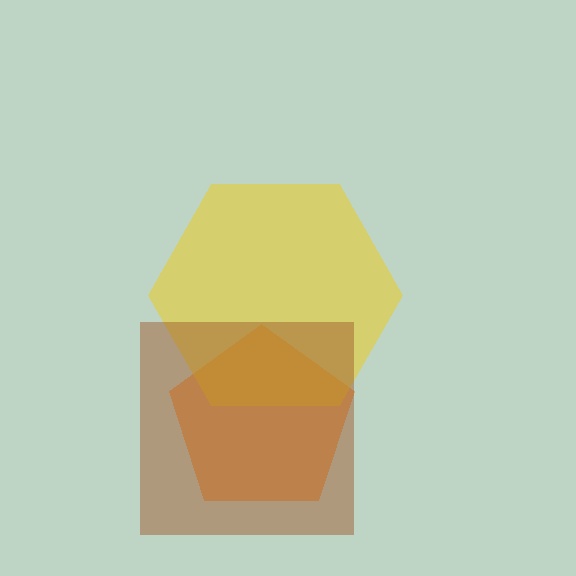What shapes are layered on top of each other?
The layered shapes are: an orange pentagon, a yellow hexagon, a brown square.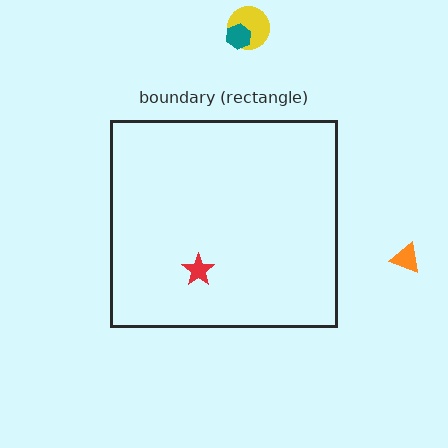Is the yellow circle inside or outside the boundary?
Outside.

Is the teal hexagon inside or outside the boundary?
Outside.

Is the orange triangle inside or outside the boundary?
Outside.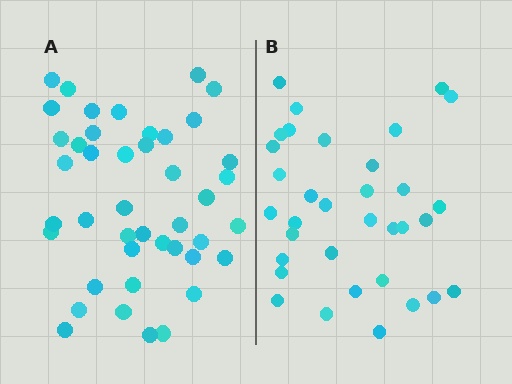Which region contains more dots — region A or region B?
Region A (the left region) has more dots.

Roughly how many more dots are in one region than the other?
Region A has roughly 8 or so more dots than region B.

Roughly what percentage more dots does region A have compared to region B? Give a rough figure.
About 25% more.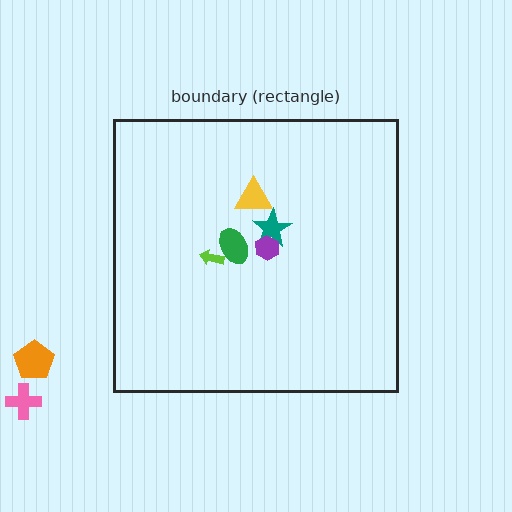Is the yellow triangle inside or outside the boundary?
Inside.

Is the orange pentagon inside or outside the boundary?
Outside.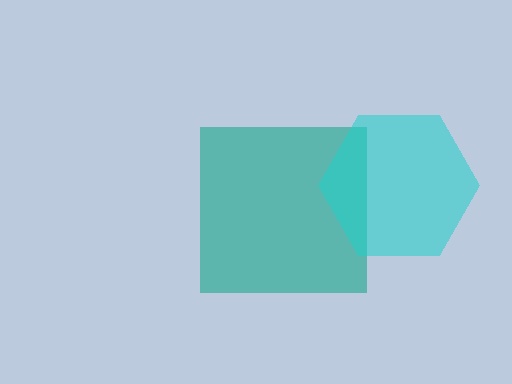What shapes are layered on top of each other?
The layered shapes are: a teal square, a cyan hexagon.